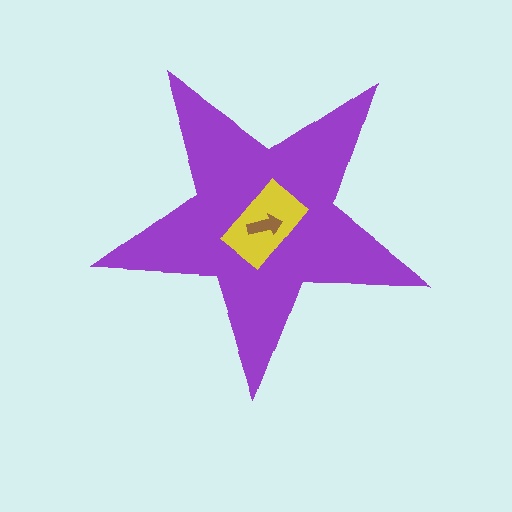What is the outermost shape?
The purple star.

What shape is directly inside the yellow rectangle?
The brown arrow.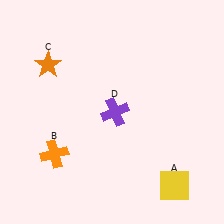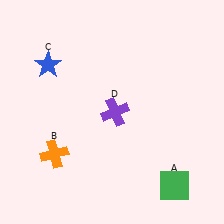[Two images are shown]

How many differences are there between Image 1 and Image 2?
There are 2 differences between the two images.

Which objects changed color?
A changed from yellow to green. C changed from orange to blue.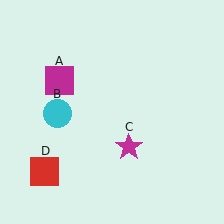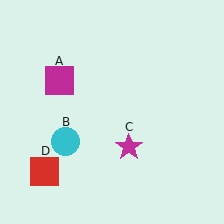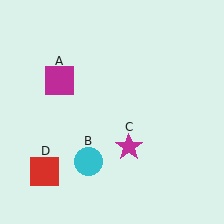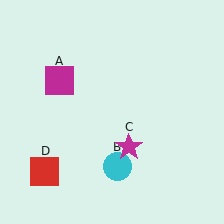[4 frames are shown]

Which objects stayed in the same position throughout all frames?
Magenta square (object A) and magenta star (object C) and red square (object D) remained stationary.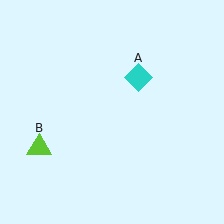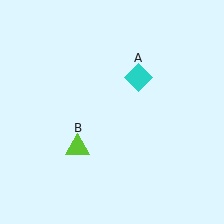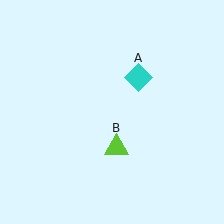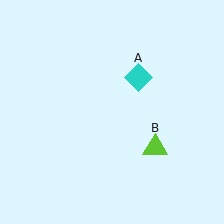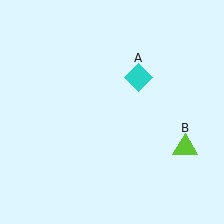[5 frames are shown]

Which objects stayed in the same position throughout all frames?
Cyan diamond (object A) remained stationary.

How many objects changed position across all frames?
1 object changed position: lime triangle (object B).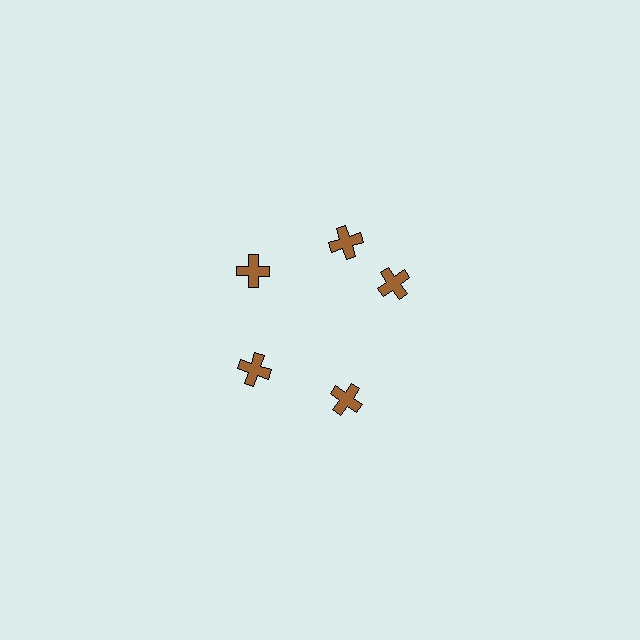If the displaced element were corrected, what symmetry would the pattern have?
It would have 5-fold rotational symmetry — the pattern would map onto itself every 72 degrees.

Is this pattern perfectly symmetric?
No. The 5 brown crosses are arranged in a ring, but one element near the 3 o'clock position is rotated out of alignment along the ring, breaking the 5-fold rotational symmetry.